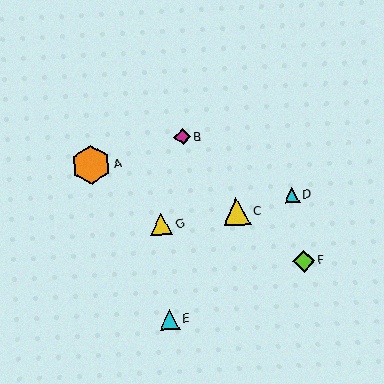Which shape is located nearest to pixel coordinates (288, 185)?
The cyan triangle (labeled D) at (292, 196) is nearest to that location.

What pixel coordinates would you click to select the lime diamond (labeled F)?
Click at (304, 261) to select the lime diamond F.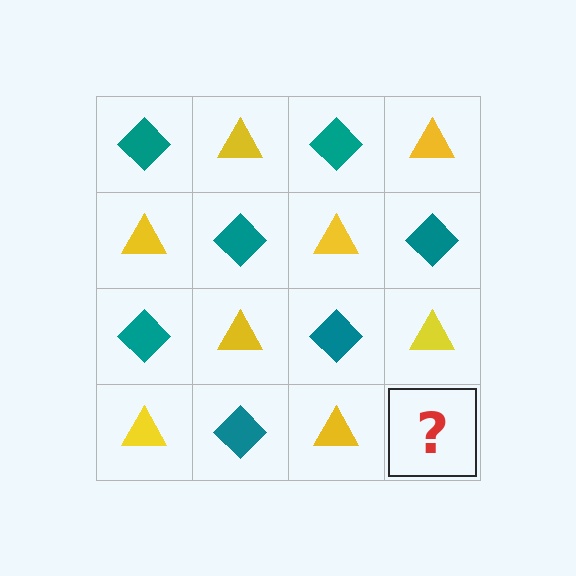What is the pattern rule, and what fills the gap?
The rule is that it alternates teal diamond and yellow triangle in a checkerboard pattern. The gap should be filled with a teal diamond.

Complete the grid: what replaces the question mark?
The question mark should be replaced with a teal diamond.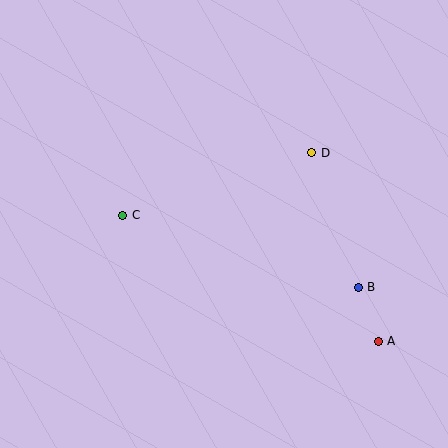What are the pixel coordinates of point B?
Point B is at (358, 287).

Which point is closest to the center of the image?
Point C at (123, 215) is closest to the center.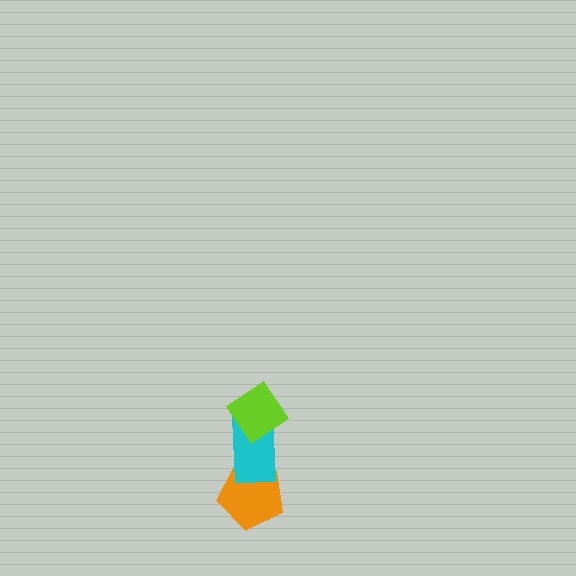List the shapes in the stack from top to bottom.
From top to bottom: the lime diamond, the cyan rectangle, the orange pentagon.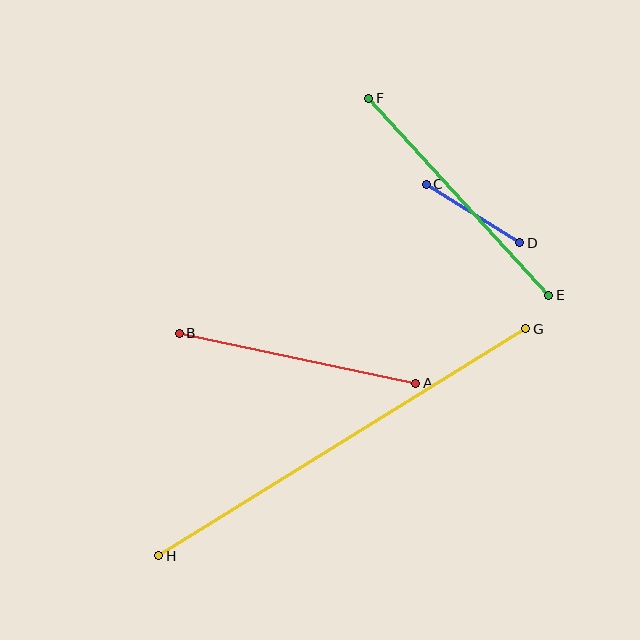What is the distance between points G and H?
The distance is approximately 432 pixels.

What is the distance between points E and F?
The distance is approximately 267 pixels.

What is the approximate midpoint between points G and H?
The midpoint is at approximately (342, 442) pixels.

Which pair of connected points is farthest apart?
Points G and H are farthest apart.